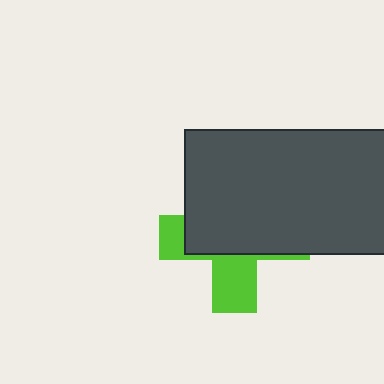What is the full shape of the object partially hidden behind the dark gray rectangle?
The partially hidden object is a lime cross.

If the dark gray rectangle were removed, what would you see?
You would see the complete lime cross.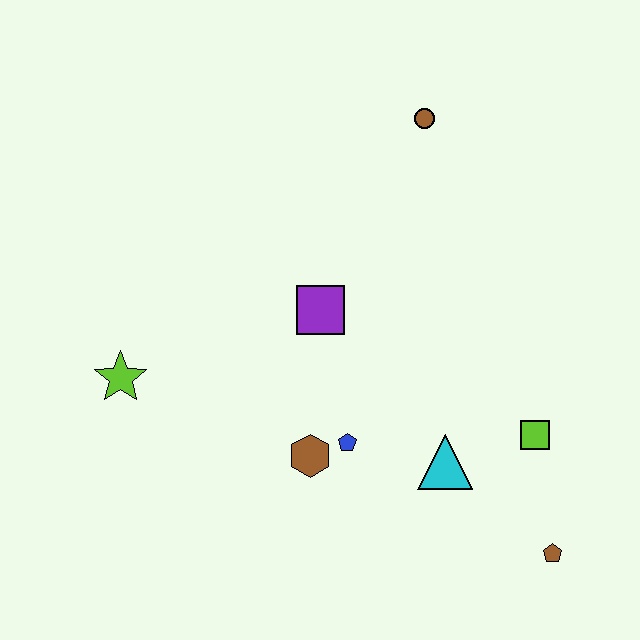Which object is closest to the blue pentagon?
The brown hexagon is closest to the blue pentagon.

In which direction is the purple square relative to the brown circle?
The purple square is below the brown circle.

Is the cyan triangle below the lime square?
Yes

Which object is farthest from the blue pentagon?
The brown circle is farthest from the blue pentagon.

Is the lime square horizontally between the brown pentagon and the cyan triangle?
Yes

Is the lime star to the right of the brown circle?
No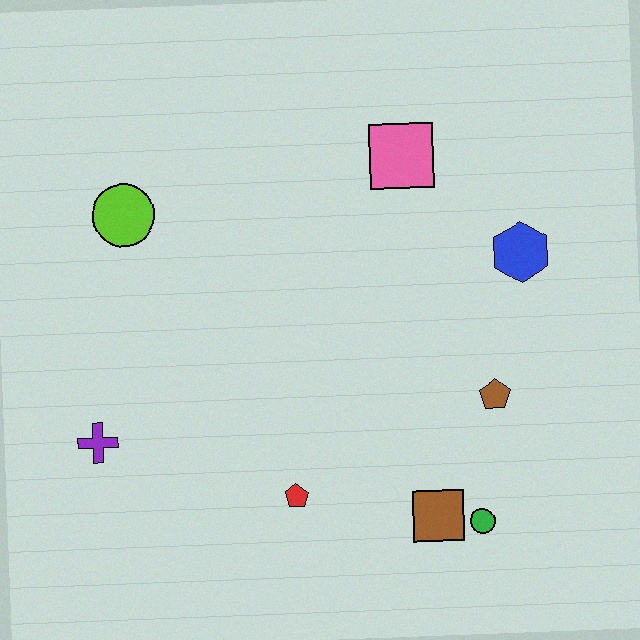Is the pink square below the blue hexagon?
No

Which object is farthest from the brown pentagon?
The lime circle is farthest from the brown pentagon.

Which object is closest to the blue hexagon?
The brown pentagon is closest to the blue hexagon.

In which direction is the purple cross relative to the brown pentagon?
The purple cross is to the left of the brown pentagon.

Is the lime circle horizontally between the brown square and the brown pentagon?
No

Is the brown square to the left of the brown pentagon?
Yes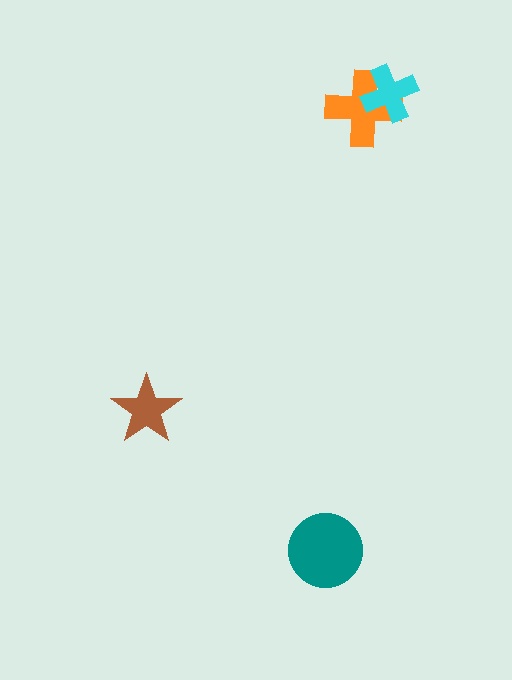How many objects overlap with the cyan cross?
1 object overlaps with the cyan cross.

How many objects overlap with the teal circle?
0 objects overlap with the teal circle.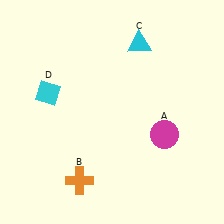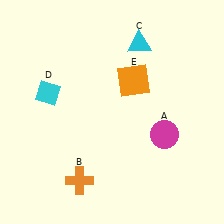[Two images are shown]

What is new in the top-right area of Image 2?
An orange square (E) was added in the top-right area of Image 2.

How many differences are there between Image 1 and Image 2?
There is 1 difference between the two images.